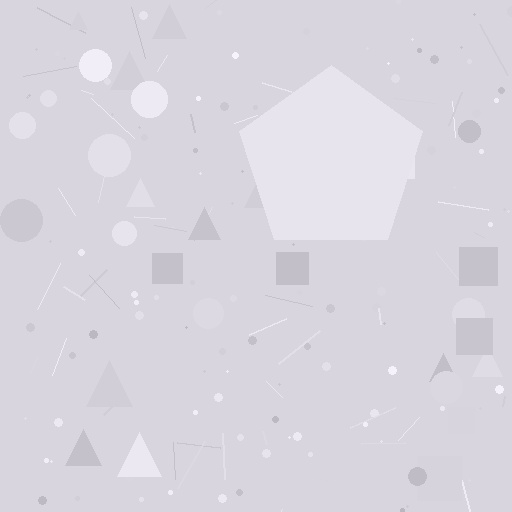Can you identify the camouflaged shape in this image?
The camouflaged shape is a pentagon.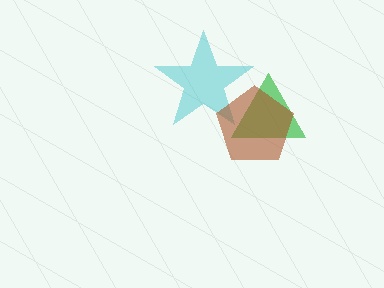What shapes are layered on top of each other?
The layered shapes are: a green triangle, a cyan star, a brown pentagon.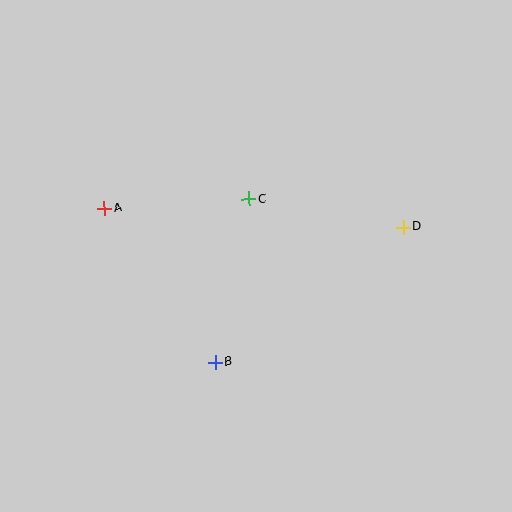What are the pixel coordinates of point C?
Point C is at (249, 199).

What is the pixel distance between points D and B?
The distance between D and B is 231 pixels.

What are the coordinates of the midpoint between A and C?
The midpoint between A and C is at (177, 204).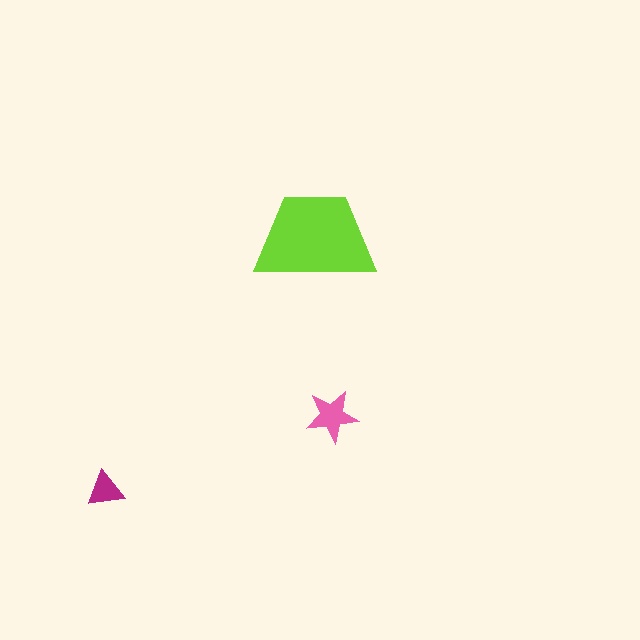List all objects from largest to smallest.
The lime trapezoid, the pink star, the magenta triangle.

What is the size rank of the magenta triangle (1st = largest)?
3rd.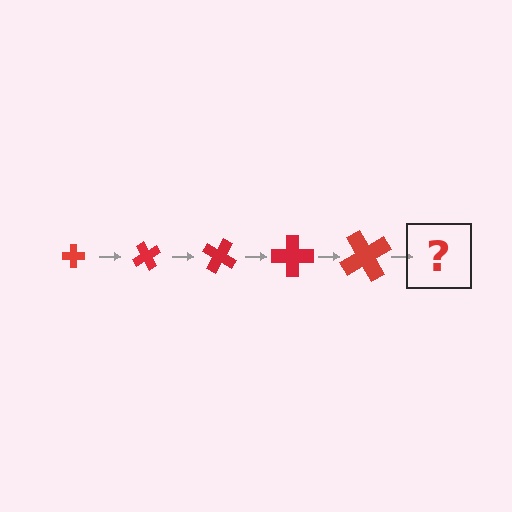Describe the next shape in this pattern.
It should be a cross, larger than the previous one and rotated 300 degrees from the start.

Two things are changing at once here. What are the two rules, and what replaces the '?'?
The two rules are that the cross grows larger each step and it rotates 60 degrees each step. The '?' should be a cross, larger than the previous one and rotated 300 degrees from the start.